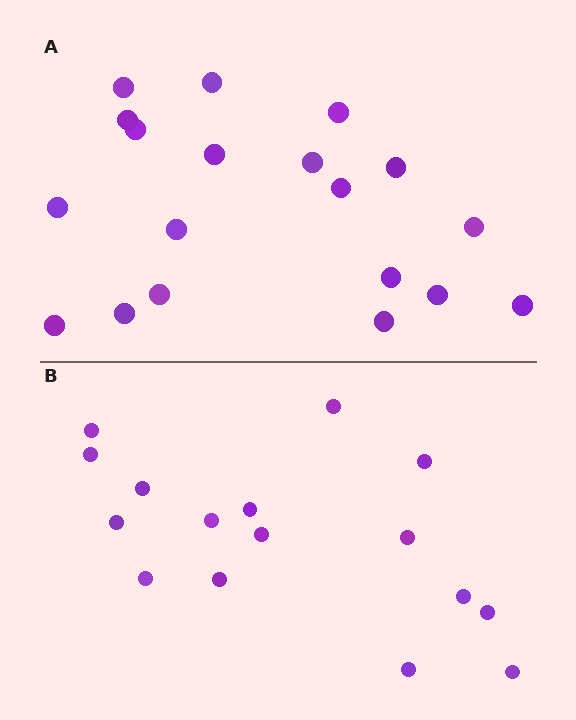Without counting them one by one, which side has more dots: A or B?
Region A (the top region) has more dots.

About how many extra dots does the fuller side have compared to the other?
Region A has just a few more — roughly 2 or 3 more dots than region B.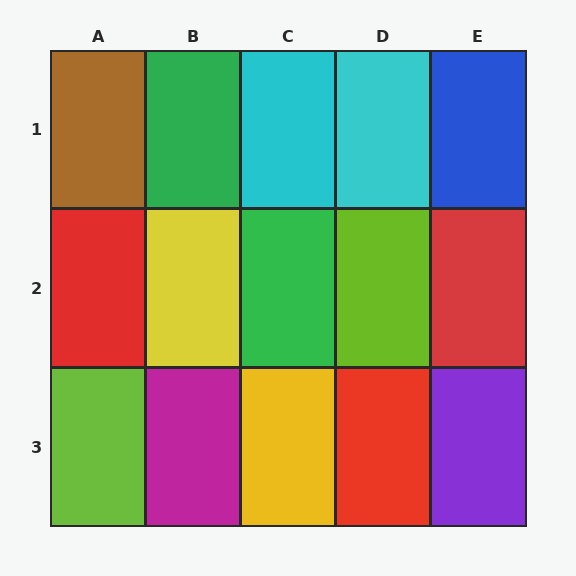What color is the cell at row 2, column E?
Red.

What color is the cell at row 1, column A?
Brown.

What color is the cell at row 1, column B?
Green.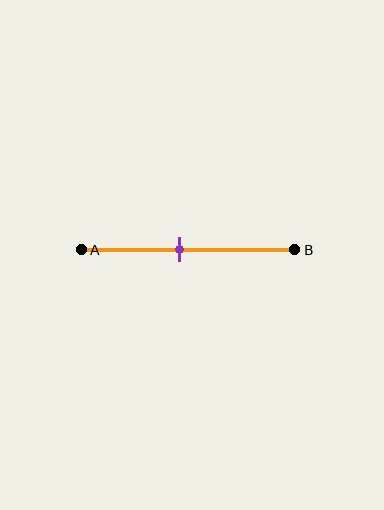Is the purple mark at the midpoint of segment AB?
No, the mark is at about 45% from A, not at the 50% midpoint.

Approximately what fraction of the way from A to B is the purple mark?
The purple mark is approximately 45% of the way from A to B.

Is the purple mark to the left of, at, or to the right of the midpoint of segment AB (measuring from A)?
The purple mark is to the left of the midpoint of segment AB.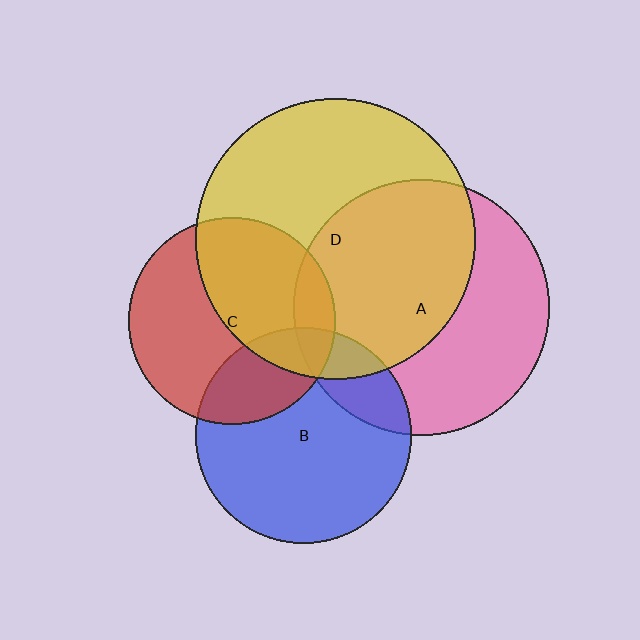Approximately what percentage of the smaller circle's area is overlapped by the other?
Approximately 55%.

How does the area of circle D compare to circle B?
Approximately 1.7 times.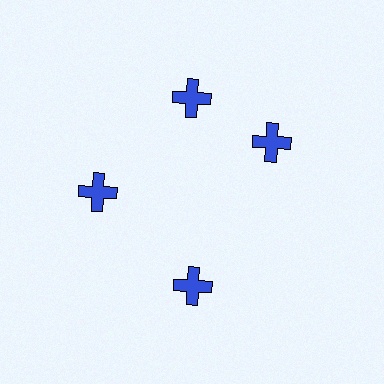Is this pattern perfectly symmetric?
No. The 4 blue crosses are arranged in a ring, but one element near the 3 o'clock position is rotated out of alignment along the ring, breaking the 4-fold rotational symmetry.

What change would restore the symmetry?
The symmetry would be restored by rotating it back into even spacing with its neighbors so that all 4 crosses sit at equal angles and equal distance from the center.